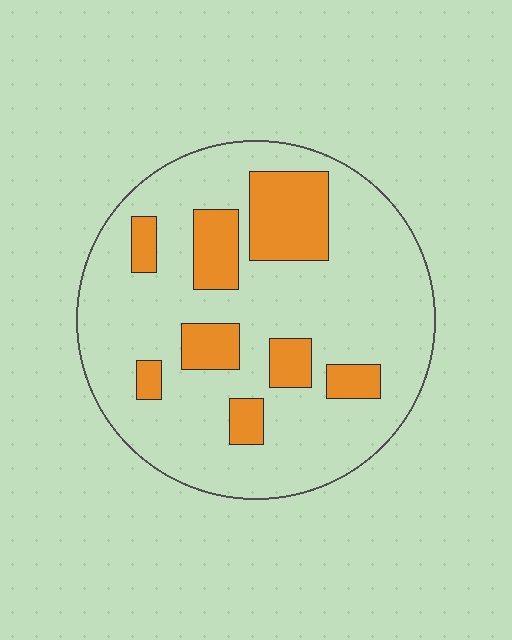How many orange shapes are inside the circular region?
8.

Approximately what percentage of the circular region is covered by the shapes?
Approximately 20%.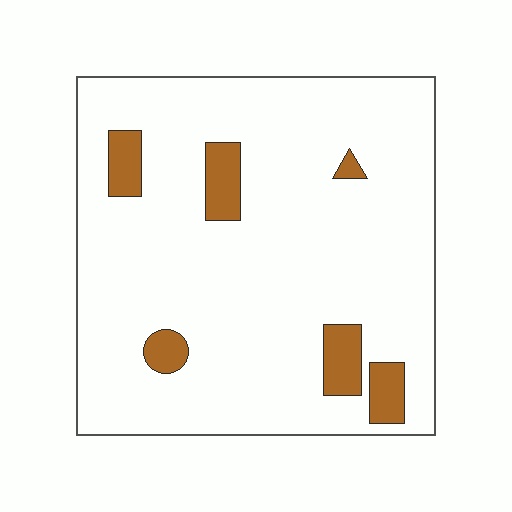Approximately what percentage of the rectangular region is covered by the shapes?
Approximately 10%.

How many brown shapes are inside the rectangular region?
6.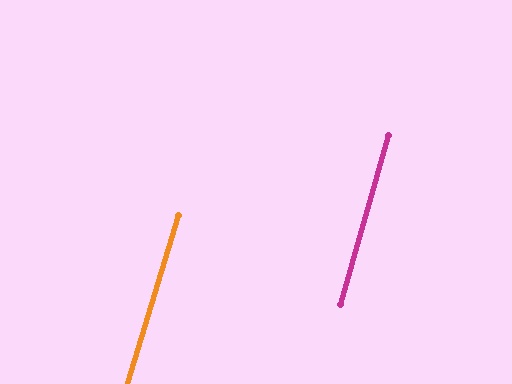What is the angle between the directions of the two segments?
Approximately 1 degree.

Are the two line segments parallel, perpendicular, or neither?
Parallel — their directions differ by only 0.9°.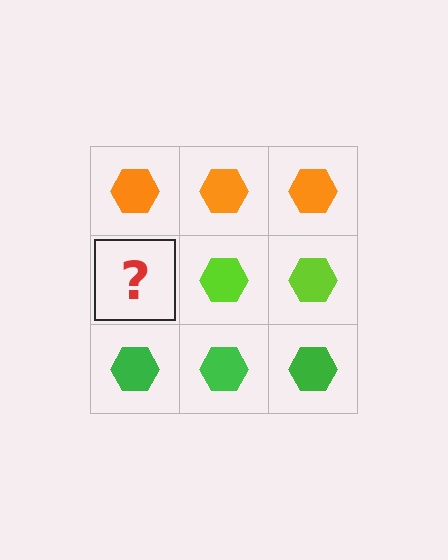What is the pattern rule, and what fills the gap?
The rule is that each row has a consistent color. The gap should be filled with a lime hexagon.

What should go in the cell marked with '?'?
The missing cell should contain a lime hexagon.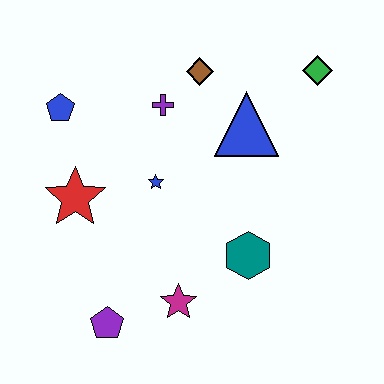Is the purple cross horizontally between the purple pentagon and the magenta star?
Yes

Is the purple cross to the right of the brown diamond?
No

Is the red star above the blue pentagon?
No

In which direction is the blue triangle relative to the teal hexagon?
The blue triangle is above the teal hexagon.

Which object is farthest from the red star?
The green diamond is farthest from the red star.